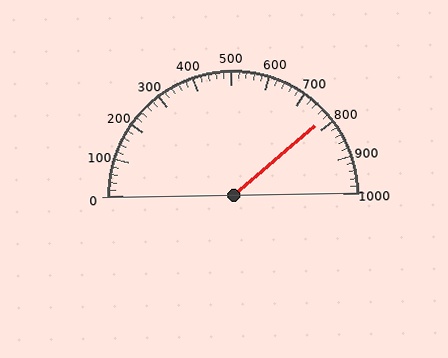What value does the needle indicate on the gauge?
The needle indicates approximately 780.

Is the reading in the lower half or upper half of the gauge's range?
The reading is in the upper half of the range (0 to 1000).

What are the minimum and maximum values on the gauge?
The gauge ranges from 0 to 1000.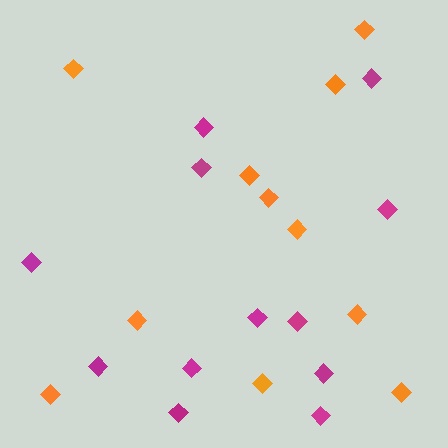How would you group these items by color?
There are 2 groups: one group of orange diamonds (11) and one group of magenta diamonds (12).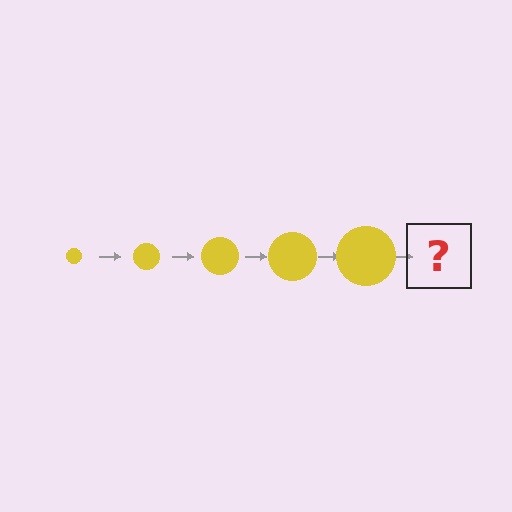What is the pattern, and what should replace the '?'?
The pattern is that the circle gets progressively larger each step. The '?' should be a yellow circle, larger than the previous one.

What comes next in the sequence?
The next element should be a yellow circle, larger than the previous one.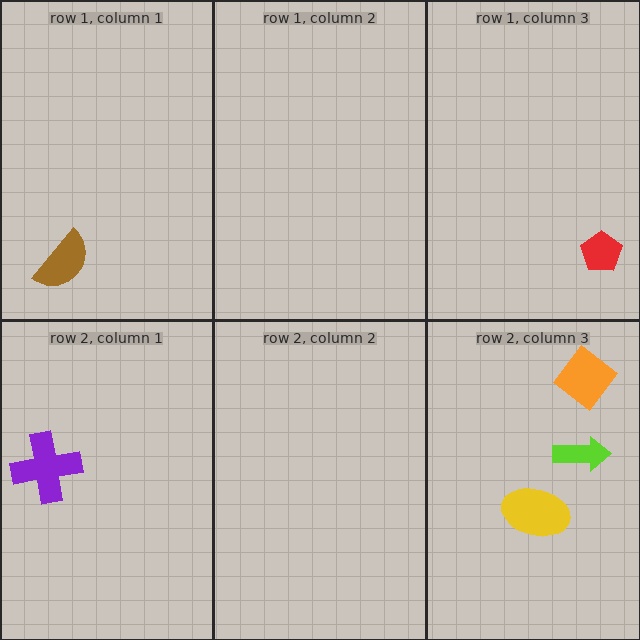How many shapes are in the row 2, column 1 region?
1.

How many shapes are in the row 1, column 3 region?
1.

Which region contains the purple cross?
The row 2, column 1 region.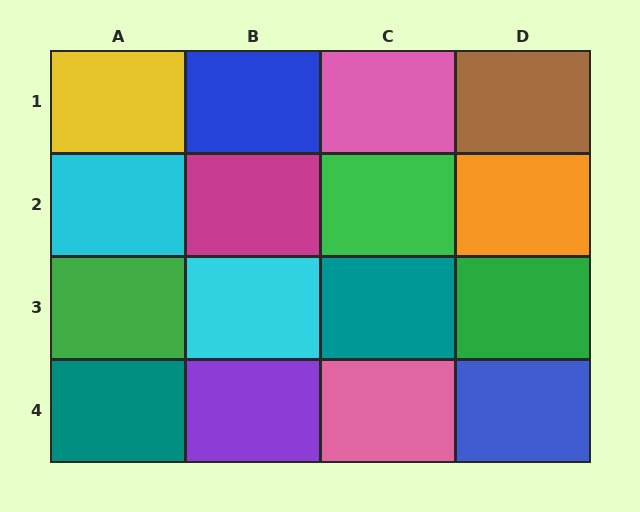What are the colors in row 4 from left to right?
Teal, purple, pink, blue.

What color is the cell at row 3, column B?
Cyan.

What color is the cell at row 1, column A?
Yellow.